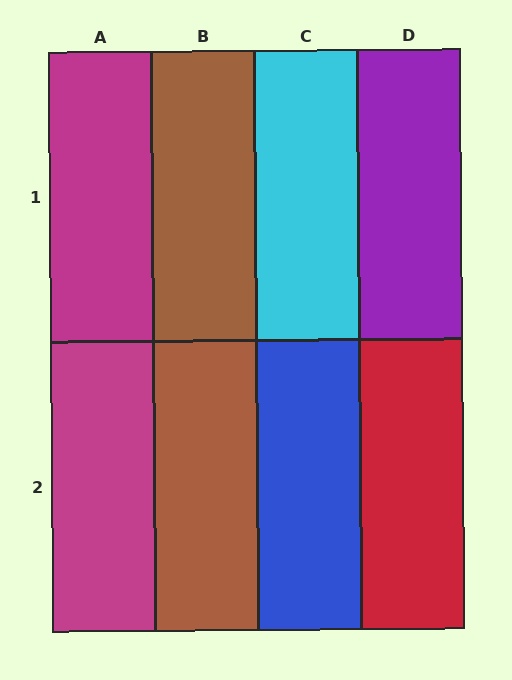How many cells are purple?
1 cell is purple.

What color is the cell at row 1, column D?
Purple.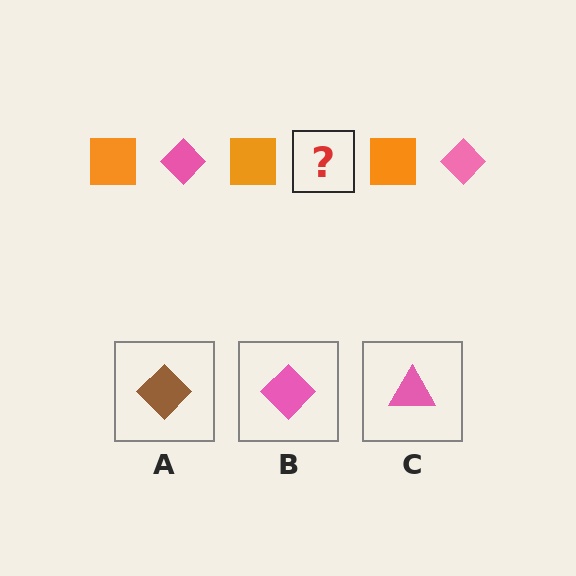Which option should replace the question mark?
Option B.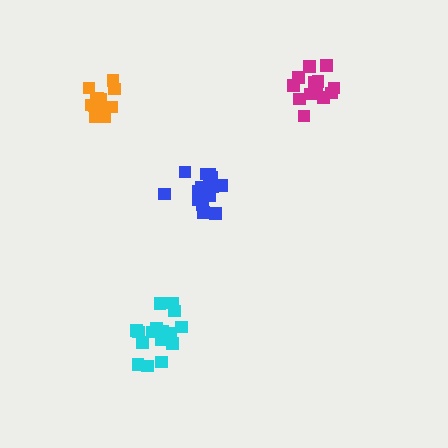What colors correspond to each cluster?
The clusters are colored: blue, cyan, magenta, orange.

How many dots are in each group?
Group 1: 18 dots, Group 2: 16 dots, Group 3: 14 dots, Group 4: 15 dots (63 total).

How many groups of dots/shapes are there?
There are 4 groups.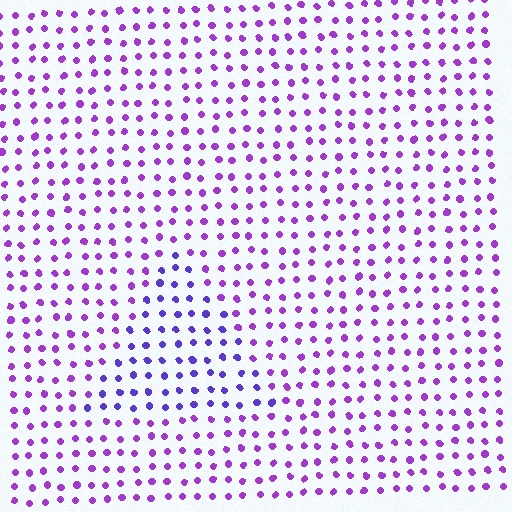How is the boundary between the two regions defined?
The boundary is defined purely by a slight shift in hue (about 30 degrees). Spacing, size, and orientation are identical on both sides.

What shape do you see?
I see a triangle.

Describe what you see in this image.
The image is filled with small purple elements in a uniform arrangement. A triangle-shaped region is visible where the elements are tinted to a slightly different hue, forming a subtle color boundary.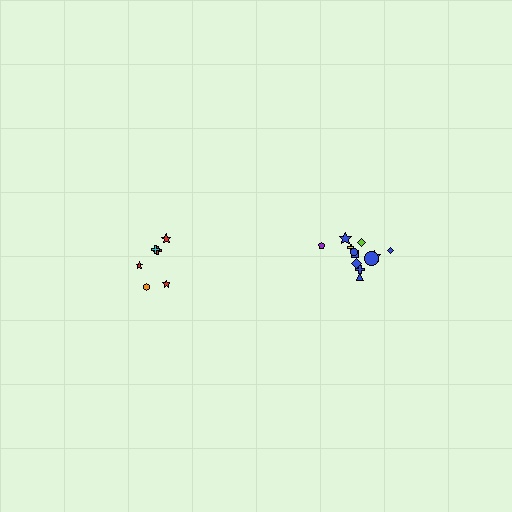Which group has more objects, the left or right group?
The right group.